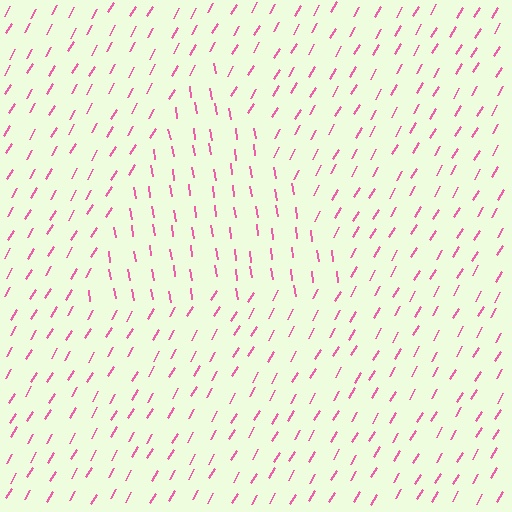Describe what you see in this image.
The image is filled with small pink line segments. A triangle region in the image has lines oriented differently from the surrounding lines, creating a visible texture boundary.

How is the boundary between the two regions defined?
The boundary is defined purely by a change in line orientation (approximately 38 degrees difference). All lines are the same color and thickness.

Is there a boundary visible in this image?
Yes, there is a texture boundary formed by a change in line orientation.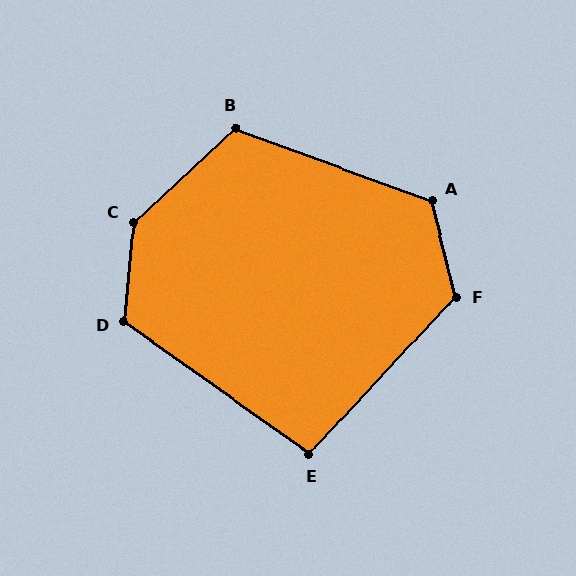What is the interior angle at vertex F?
Approximately 123 degrees (obtuse).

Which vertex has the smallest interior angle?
E, at approximately 97 degrees.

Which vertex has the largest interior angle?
C, at approximately 138 degrees.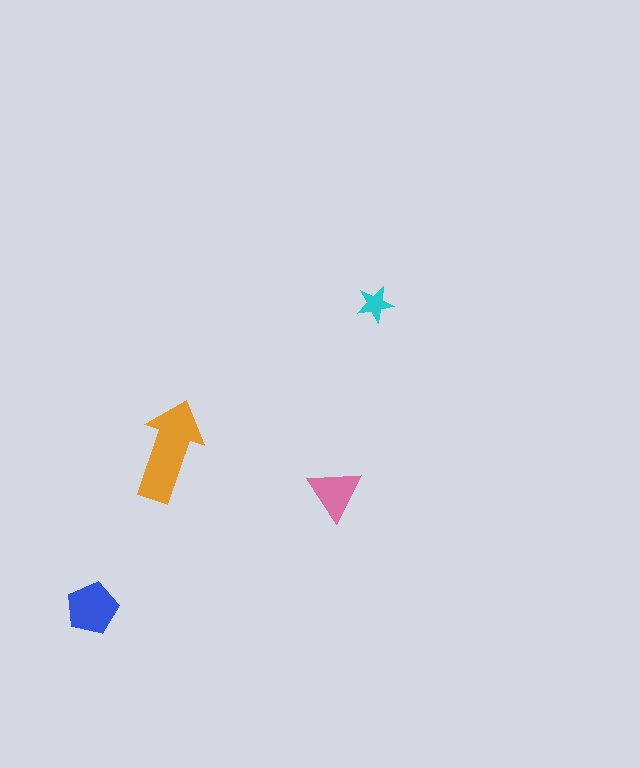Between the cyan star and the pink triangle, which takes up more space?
The pink triangle.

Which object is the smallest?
The cyan star.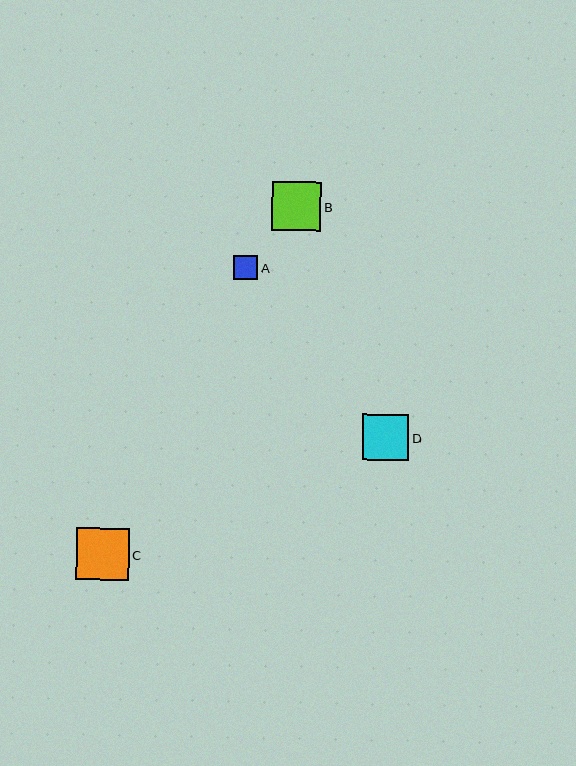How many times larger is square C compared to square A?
Square C is approximately 2.2 times the size of square A.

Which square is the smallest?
Square A is the smallest with a size of approximately 24 pixels.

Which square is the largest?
Square C is the largest with a size of approximately 52 pixels.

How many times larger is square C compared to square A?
Square C is approximately 2.2 times the size of square A.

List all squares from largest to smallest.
From largest to smallest: C, B, D, A.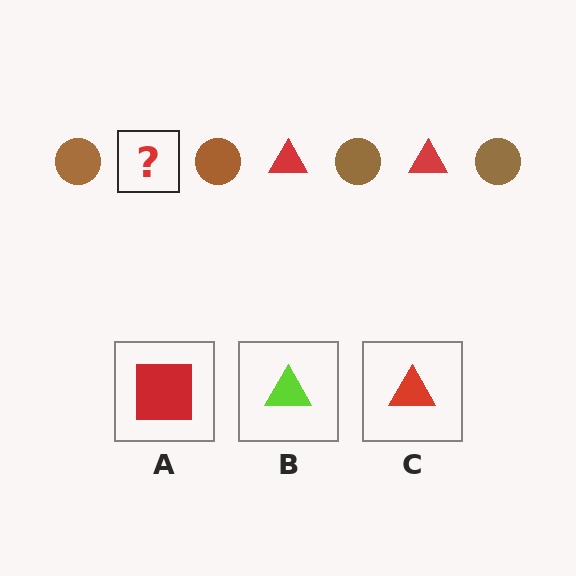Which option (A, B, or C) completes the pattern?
C.